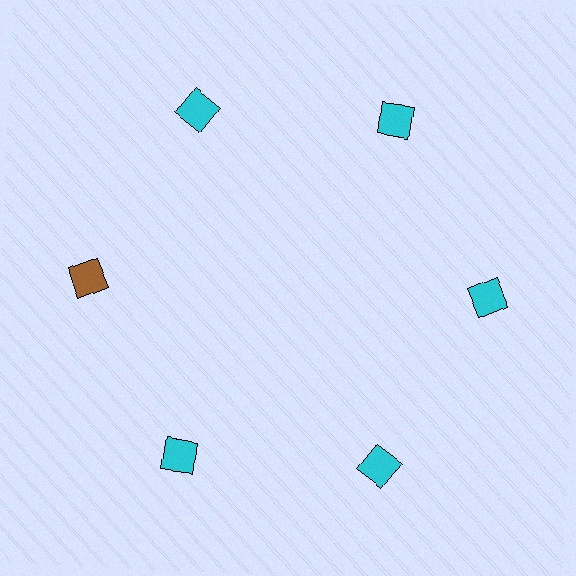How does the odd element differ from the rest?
It has a different color: brown instead of cyan.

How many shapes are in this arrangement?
There are 6 shapes arranged in a ring pattern.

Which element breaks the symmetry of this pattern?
The brown square at roughly the 9 o'clock position breaks the symmetry. All other shapes are cyan squares.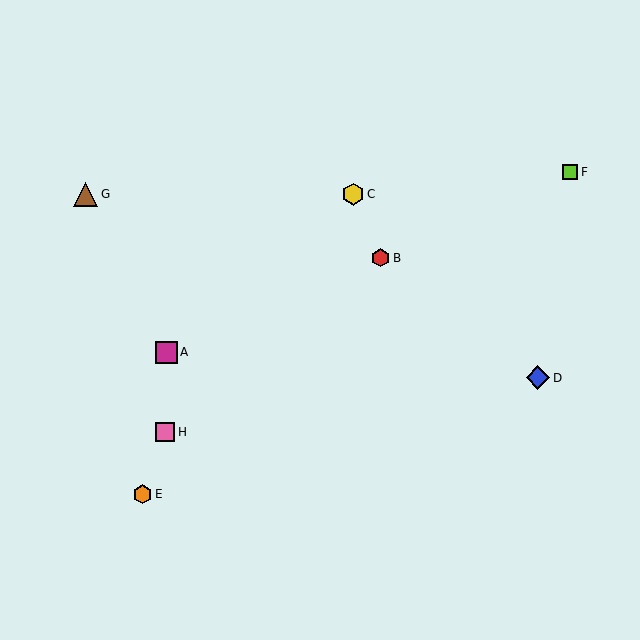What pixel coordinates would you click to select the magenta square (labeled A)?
Click at (166, 352) to select the magenta square A.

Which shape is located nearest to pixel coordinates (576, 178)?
The lime square (labeled F) at (570, 172) is nearest to that location.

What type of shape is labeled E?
Shape E is an orange hexagon.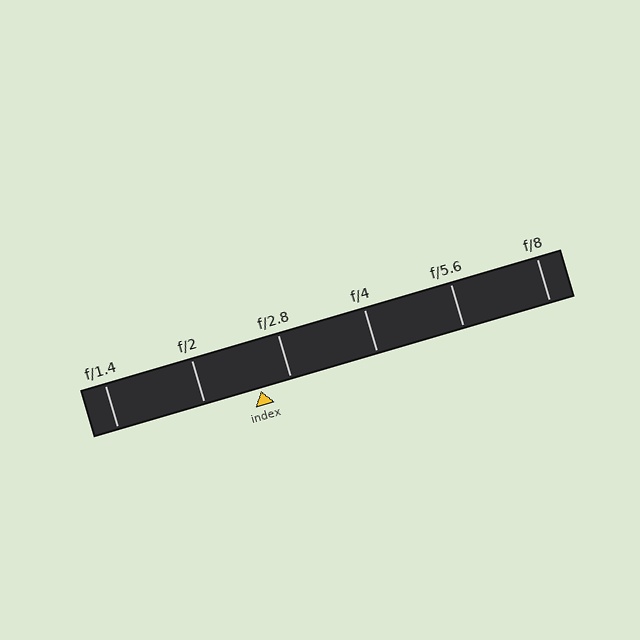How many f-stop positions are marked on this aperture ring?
There are 6 f-stop positions marked.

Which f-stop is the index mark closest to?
The index mark is closest to f/2.8.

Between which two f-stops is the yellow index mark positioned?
The index mark is between f/2 and f/2.8.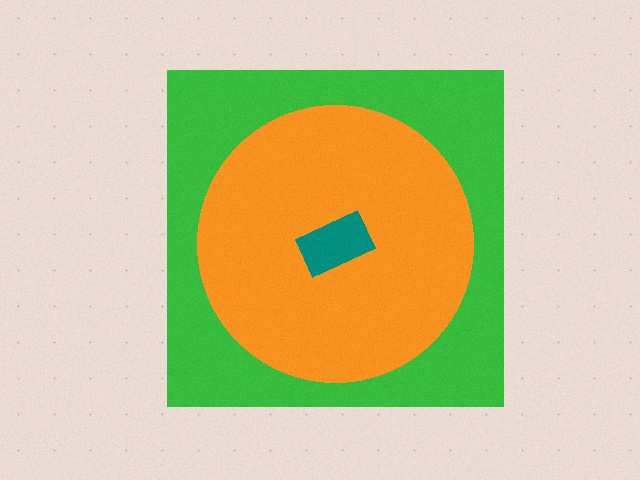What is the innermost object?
The teal rectangle.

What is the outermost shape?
The green square.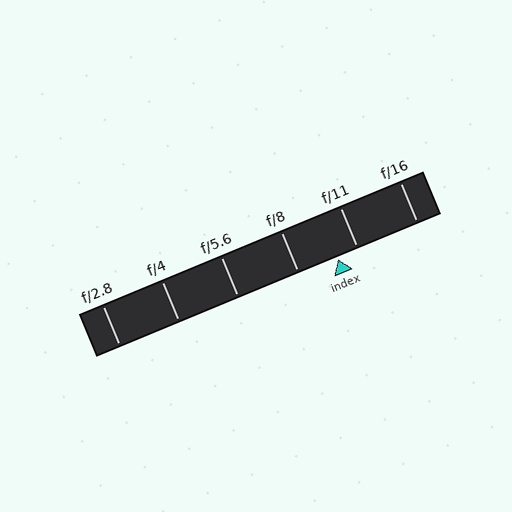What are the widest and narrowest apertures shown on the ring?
The widest aperture shown is f/2.8 and the narrowest is f/16.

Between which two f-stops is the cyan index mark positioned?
The index mark is between f/8 and f/11.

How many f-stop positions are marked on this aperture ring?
There are 6 f-stop positions marked.